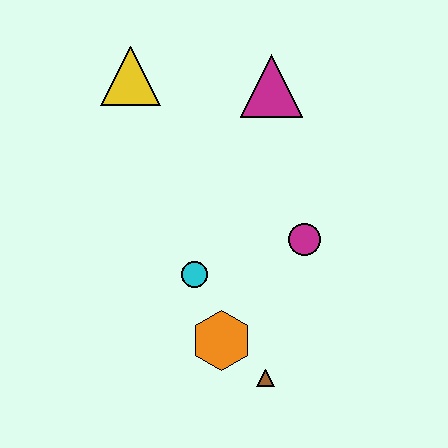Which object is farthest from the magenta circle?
The yellow triangle is farthest from the magenta circle.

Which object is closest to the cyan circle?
The orange hexagon is closest to the cyan circle.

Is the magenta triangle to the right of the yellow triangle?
Yes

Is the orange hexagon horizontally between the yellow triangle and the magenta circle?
Yes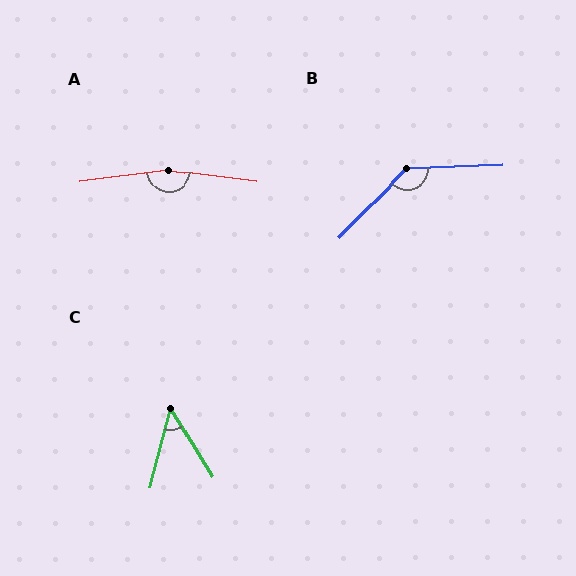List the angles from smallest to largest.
C (46°), B (137°), A (165°).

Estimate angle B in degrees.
Approximately 137 degrees.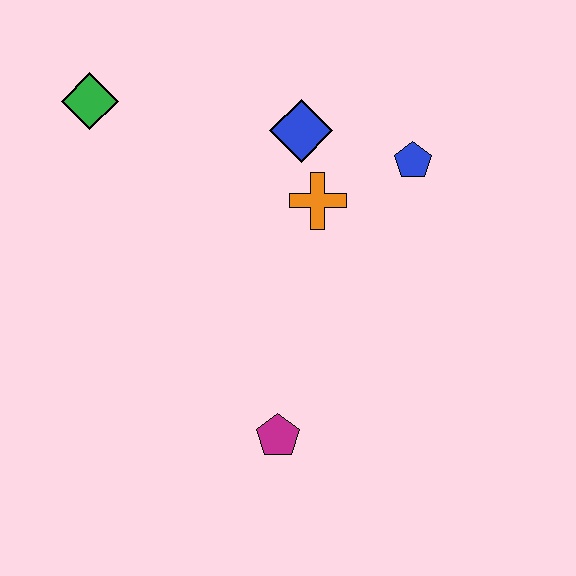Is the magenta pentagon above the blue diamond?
No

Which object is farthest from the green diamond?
The magenta pentagon is farthest from the green diamond.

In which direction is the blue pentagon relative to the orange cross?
The blue pentagon is to the right of the orange cross.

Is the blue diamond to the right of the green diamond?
Yes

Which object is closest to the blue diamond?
The orange cross is closest to the blue diamond.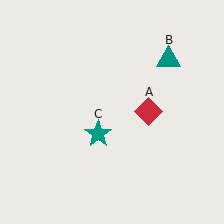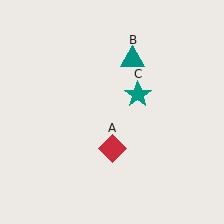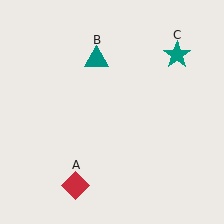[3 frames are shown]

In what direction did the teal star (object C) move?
The teal star (object C) moved up and to the right.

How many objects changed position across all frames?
3 objects changed position: red diamond (object A), teal triangle (object B), teal star (object C).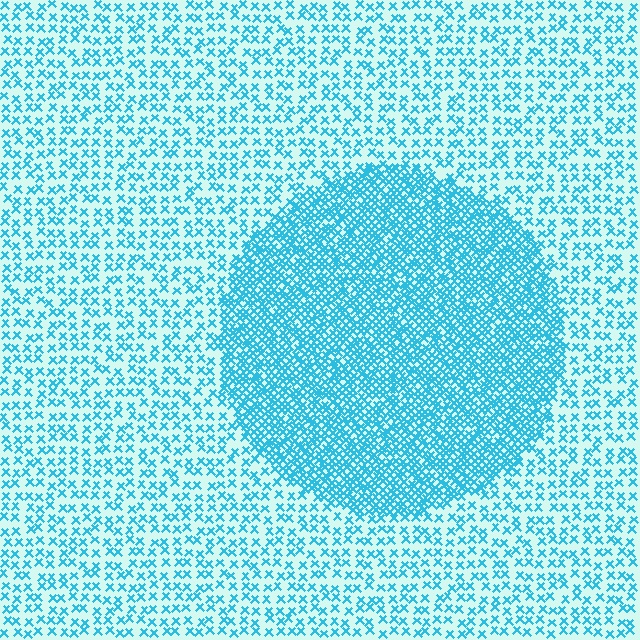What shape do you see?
I see a circle.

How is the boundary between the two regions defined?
The boundary is defined by a change in element density (approximately 2.5x ratio). All elements are the same color, size, and shape.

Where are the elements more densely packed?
The elements are more densely packed inside the circle boundary.